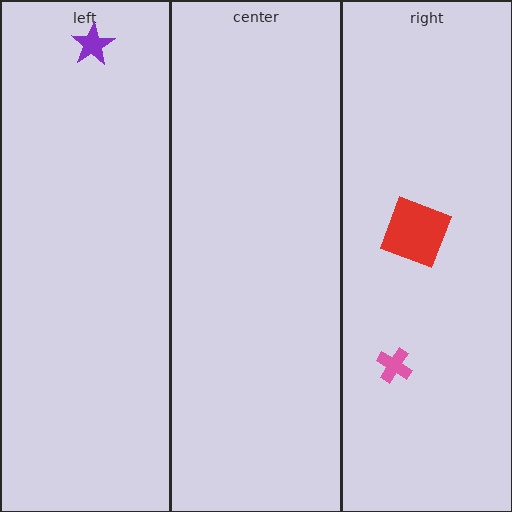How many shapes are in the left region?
1.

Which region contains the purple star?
The left region.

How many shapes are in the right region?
2.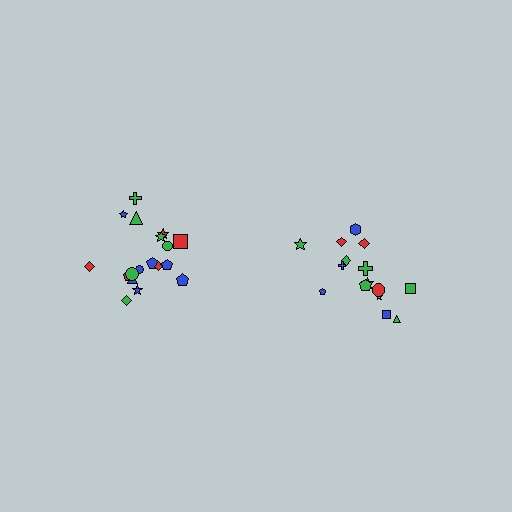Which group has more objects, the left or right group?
The left group.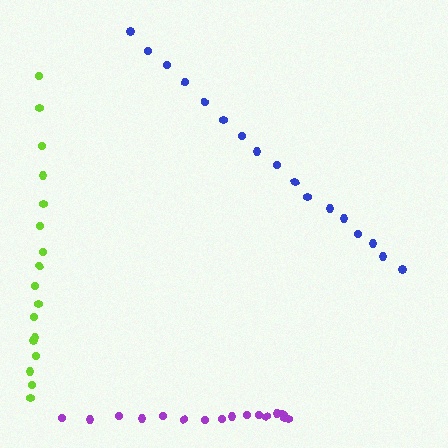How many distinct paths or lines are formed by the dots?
There are 3 distinct paths.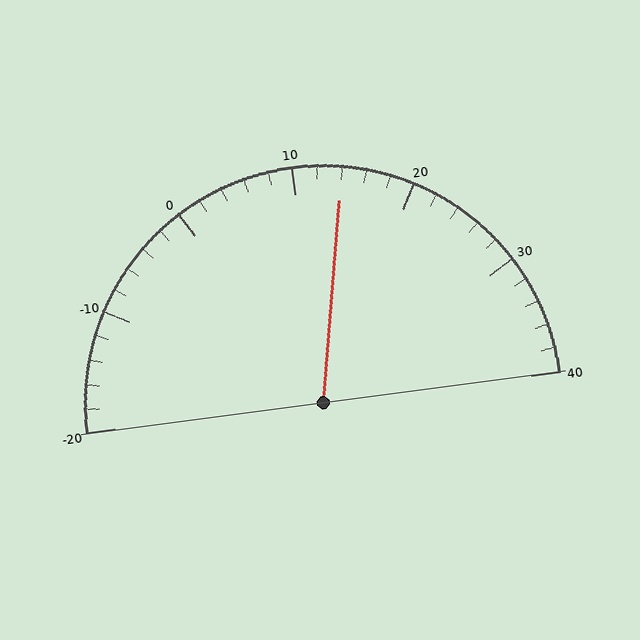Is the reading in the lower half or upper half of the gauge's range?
The reading is in the upper half of the range (-20 to 40).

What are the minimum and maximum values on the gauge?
The gauge ranges from -20 to 40.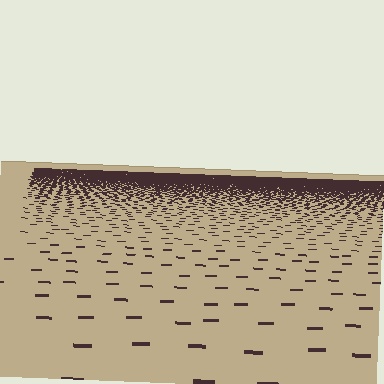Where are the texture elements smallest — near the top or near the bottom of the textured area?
Near the top.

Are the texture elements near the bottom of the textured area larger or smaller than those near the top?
Larger. Near the bottom, elements are closer to the viewer and appear at a bigger on-screen size.